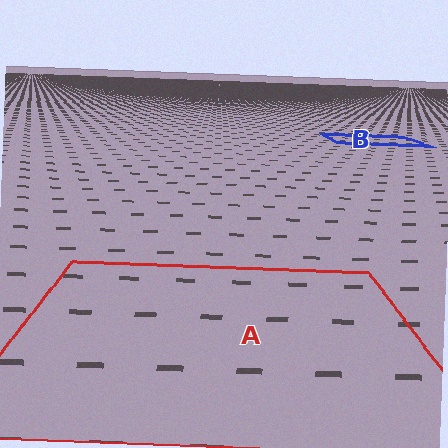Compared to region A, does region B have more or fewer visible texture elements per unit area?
Region B has more texture elements per unit area — they are packed more densely because it is farther away.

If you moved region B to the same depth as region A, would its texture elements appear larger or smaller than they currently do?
They would appear larger. At a closer depth, the same texture elements are projected at a bigger on-screen size.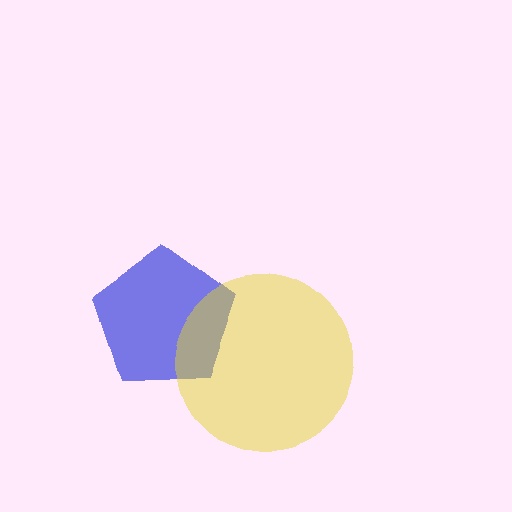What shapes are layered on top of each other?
The layered shapes are: a blue pentagon, a yellow circle.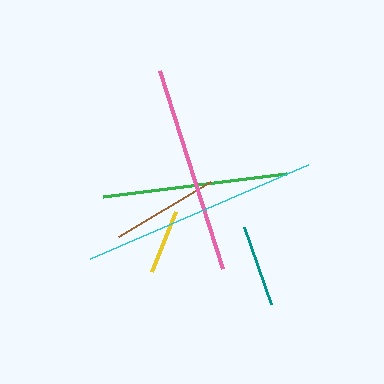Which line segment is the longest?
The cyan line is the longest at approximately 237 pixels.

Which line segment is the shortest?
The yellow line is the shortest at approximately 65 pixels.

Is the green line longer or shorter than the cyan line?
The cyan line is longer than the green line.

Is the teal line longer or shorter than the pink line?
The pink line is longer than the teal line.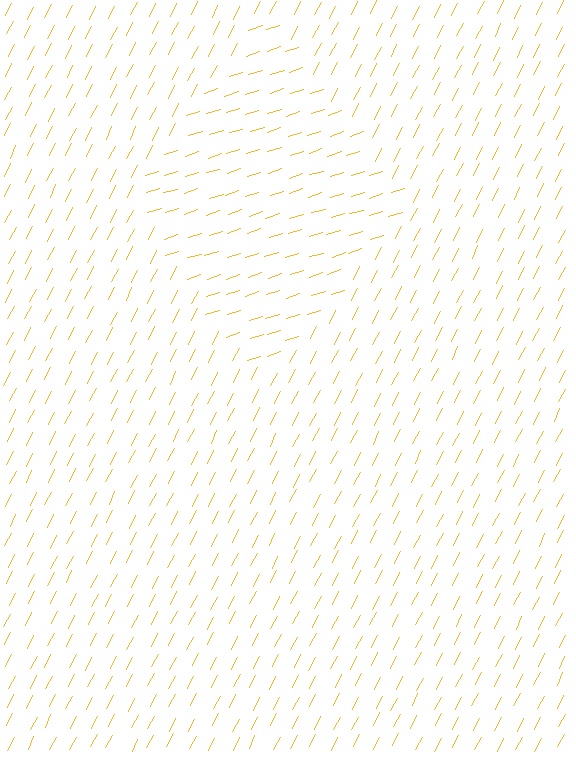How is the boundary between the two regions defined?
The boundary is defined purely by a change in line orientation (approximately 45 degrees difference). All lines are the same color and thickness.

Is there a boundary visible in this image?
Yes, there is a texture boundary formed by a change in line orientation.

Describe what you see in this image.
The image is filled with small yellow line segments. A diamond region in the image has lines oriented differently from the surrounding lines, creating a visible texture boundary.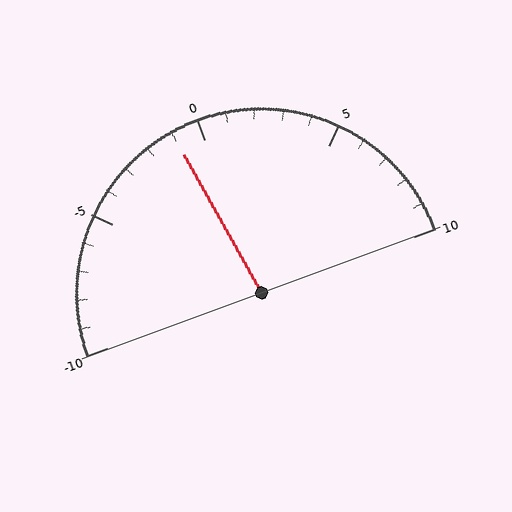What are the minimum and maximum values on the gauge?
The gauge ranges from -10 to 10.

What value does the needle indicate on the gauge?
The needle indicates approximately -1.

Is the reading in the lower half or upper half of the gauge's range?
The reading is in the lower half of the range (-10 to 10).